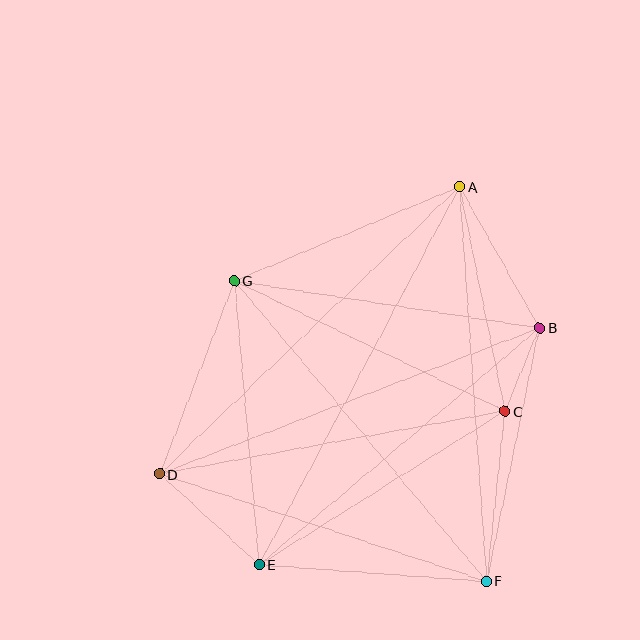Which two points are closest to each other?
Points B and C are closest to each other.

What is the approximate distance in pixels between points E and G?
The distance between E and G is approximately 285 pixels.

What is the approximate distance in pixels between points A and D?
The distance between A and D is approximately 416 pixels.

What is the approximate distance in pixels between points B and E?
The distance between B and E is approximately 367 pixels.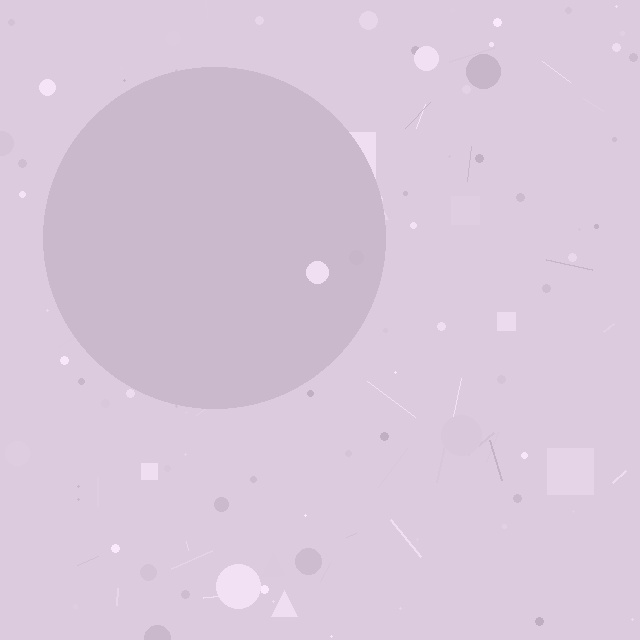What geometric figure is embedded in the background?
A circle is embedded in the background.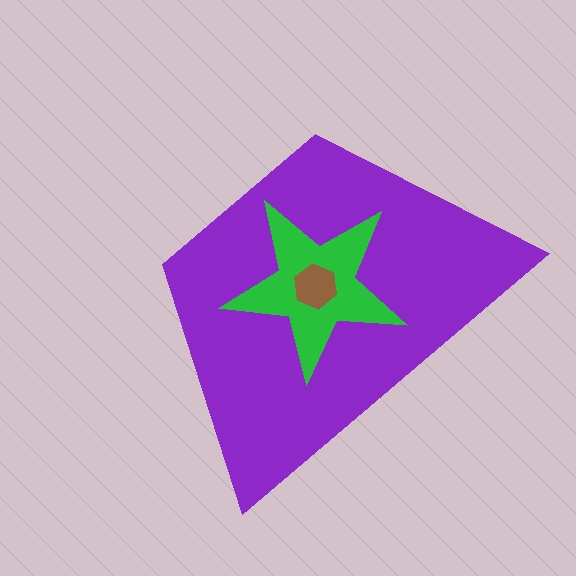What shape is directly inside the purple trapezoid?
The green star.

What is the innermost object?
The brown hexagon.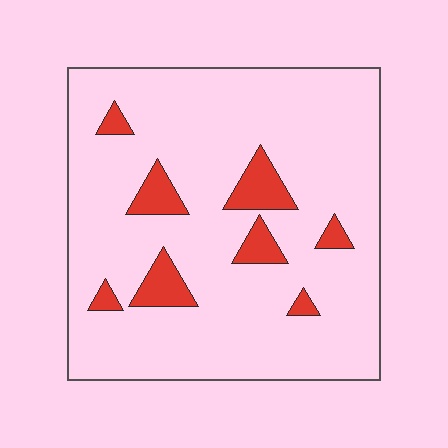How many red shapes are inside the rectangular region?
8.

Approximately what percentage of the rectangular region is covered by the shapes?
Approximately 10%.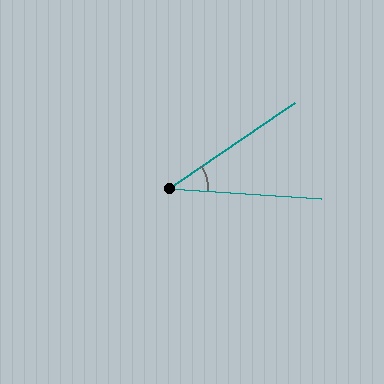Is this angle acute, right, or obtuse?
It is acute.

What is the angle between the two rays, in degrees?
Approximately 38 degrees.